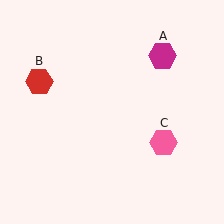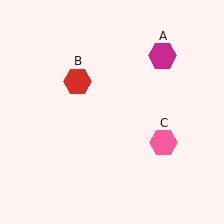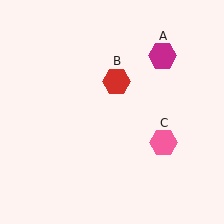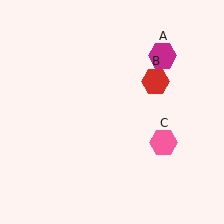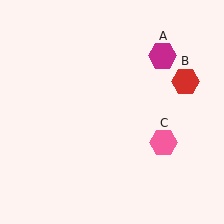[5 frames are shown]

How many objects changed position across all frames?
1 object changed position: red hexagon (object B).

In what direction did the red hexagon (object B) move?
The red hexagon (object B) moved right.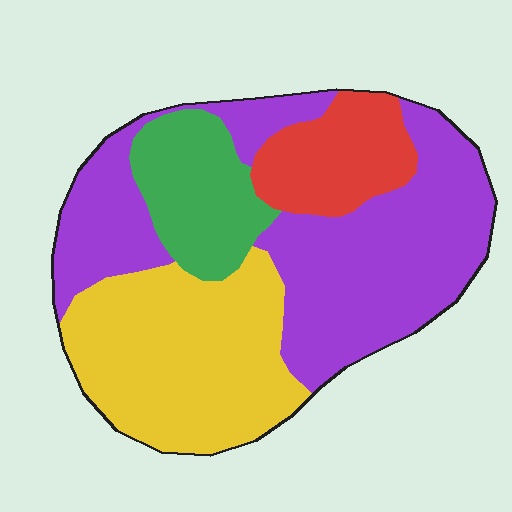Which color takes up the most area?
Purple, at roughly 45%.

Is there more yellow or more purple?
Purple.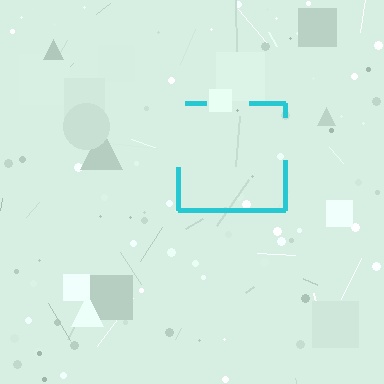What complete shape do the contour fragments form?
The contour fragments form a square.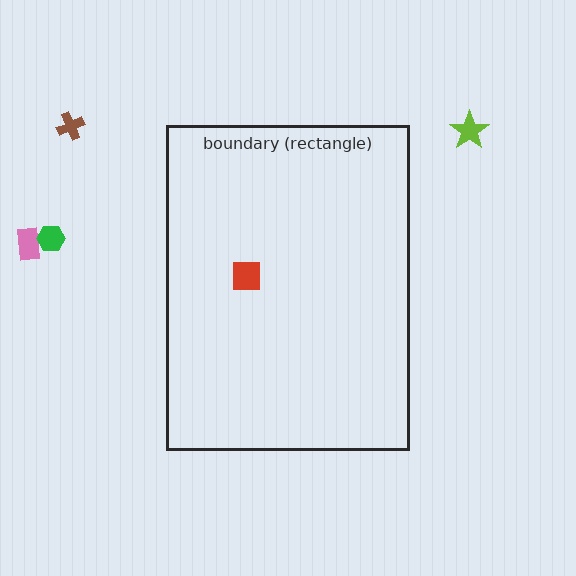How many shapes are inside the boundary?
1 inside, 4 outside.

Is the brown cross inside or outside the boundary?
Outside.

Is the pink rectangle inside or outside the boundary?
Outside.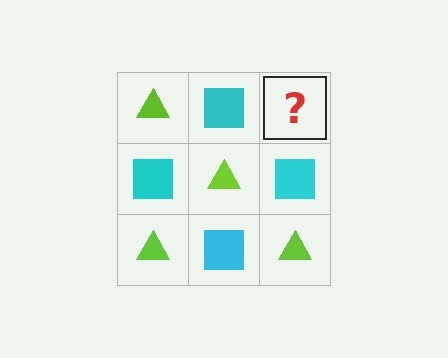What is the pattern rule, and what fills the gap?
The rule is that it alternates lime triangle and cyan square in a checkerboard pattern. The gap should be filled with a lime triangle.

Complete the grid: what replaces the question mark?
The question mark should be replaced with a lime triangle.